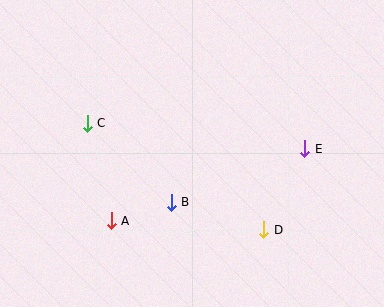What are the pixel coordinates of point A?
Point A is at (111, 221).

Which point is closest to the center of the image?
Point B at (171, 202) is closest to the center.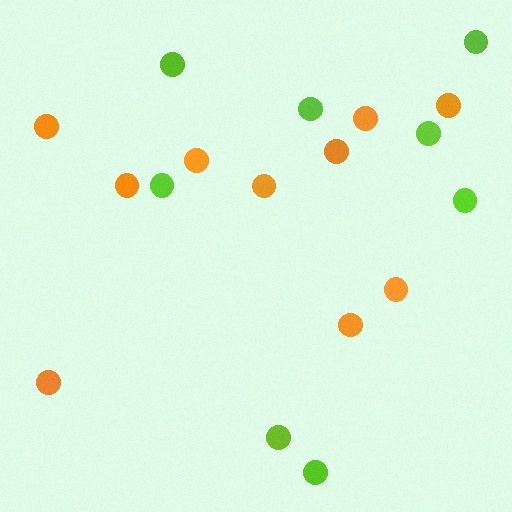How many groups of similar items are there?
There are 2 groups: one group of lime circles (8) and one group of orange circles (10).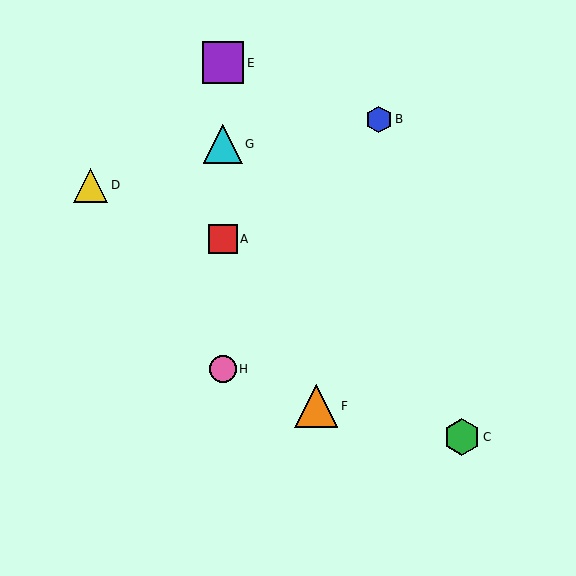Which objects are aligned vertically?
Objects A, E, G, H are aligned vertically.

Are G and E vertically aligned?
Yes, both are at x≈223.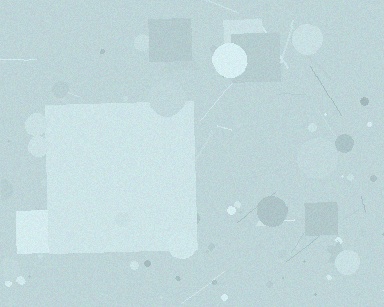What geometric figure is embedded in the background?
A square is embedded in the background.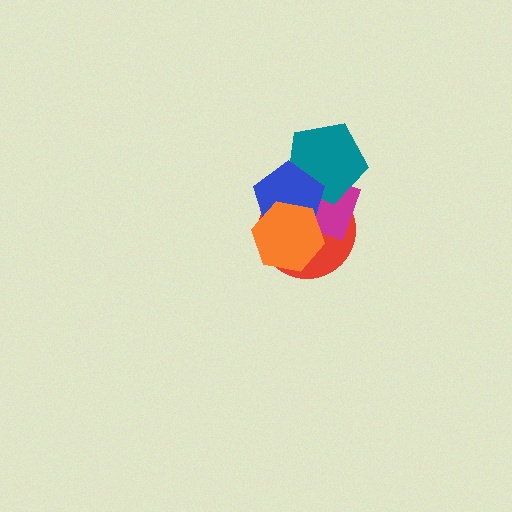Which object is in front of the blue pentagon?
The orange hexagon is in front of the blue pentagon.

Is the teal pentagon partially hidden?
Yes, it is partially covered by another shape.